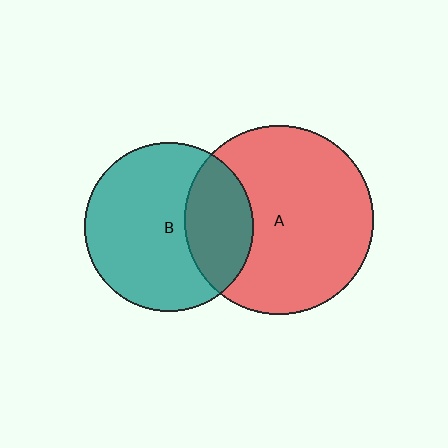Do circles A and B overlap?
Yes.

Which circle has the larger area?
Circle A (red).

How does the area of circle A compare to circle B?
Approximately 1.2 times.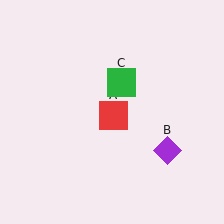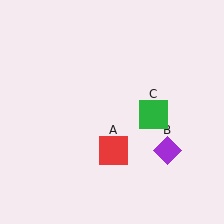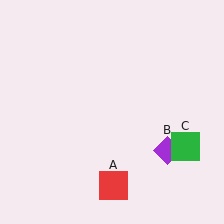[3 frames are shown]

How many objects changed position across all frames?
2 objects changed position: red square (object A), green square (object C).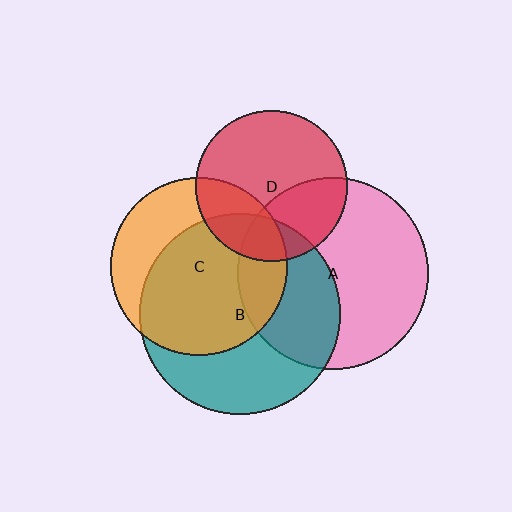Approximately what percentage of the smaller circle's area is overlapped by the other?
Approximately 65%.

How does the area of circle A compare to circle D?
Approximately 1.6 times.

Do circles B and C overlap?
Yes.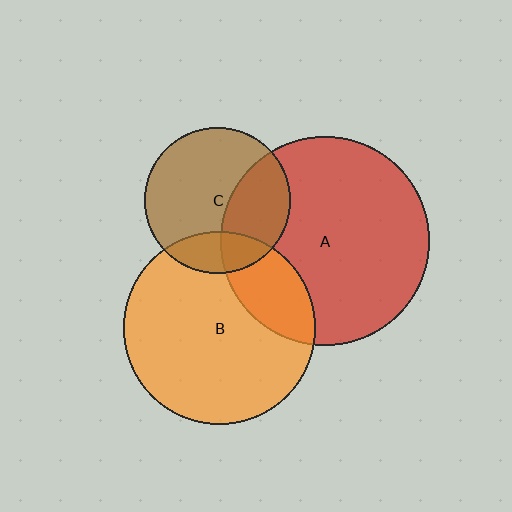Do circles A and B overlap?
Yes.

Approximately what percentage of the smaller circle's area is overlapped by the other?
Approximately 20%.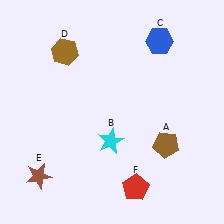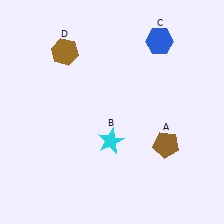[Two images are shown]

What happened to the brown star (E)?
The brown star (E) was removed in Image 2. It was in the bottom-left area of Image 1.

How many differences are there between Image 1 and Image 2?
There are 2 differences between the two images.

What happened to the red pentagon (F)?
The red pentagon (F) was removed in Image 2. It was in the bottom-right area of Image 1.